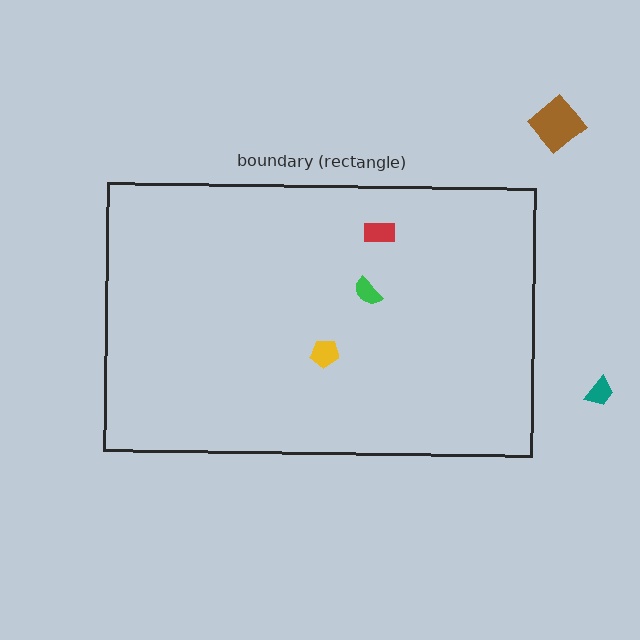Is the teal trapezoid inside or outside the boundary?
Outside.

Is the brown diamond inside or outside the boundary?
Outside.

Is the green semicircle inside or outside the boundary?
Inside.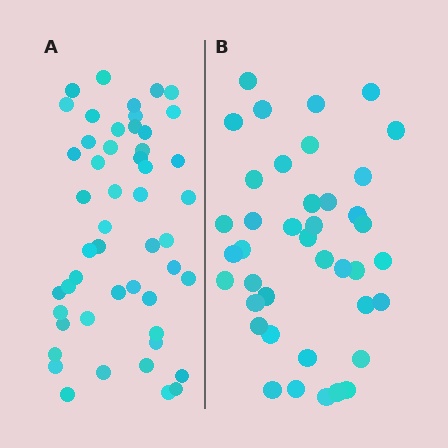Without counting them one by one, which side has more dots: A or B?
Region A (the left region) has more dots.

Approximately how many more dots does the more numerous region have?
Region A has roughly 10 or so more dots than region B.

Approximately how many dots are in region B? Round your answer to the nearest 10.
About 40 dots.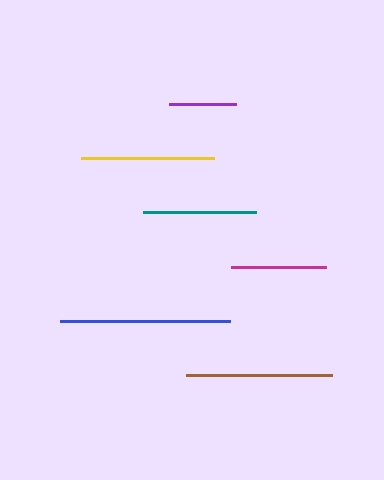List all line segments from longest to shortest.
From longest to shortest: blue, brown, yellow, teal, magenta, purple.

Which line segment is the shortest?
The purple line is the shortest at approximately 67 pixels.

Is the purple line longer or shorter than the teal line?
The teal line is longer than the purple line.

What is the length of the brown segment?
The brown segment is approximately 146 pixels long.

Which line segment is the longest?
The blue line is the longest at approximately 169 pixels.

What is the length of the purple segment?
The purple segment is approximately 67 pixels long.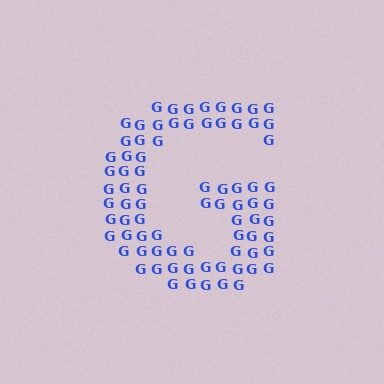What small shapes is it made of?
It is made of small letter G's.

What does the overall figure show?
The overall figure shows the letter G.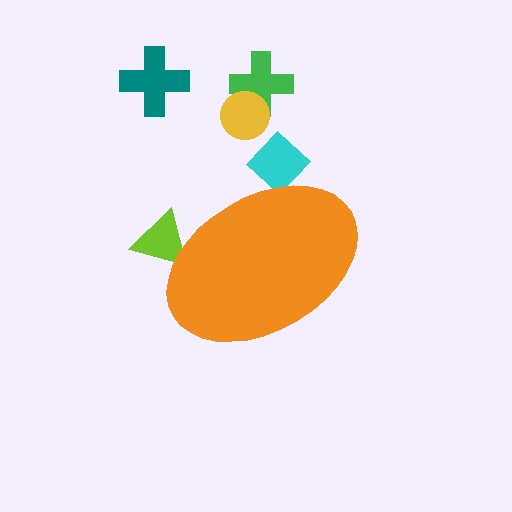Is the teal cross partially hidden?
No, the teal cross is fully visible.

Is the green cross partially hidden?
No, the green cross is fully visible.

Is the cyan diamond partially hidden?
Yes, the cyan diamond is partially hidden behind the orange ellipse.